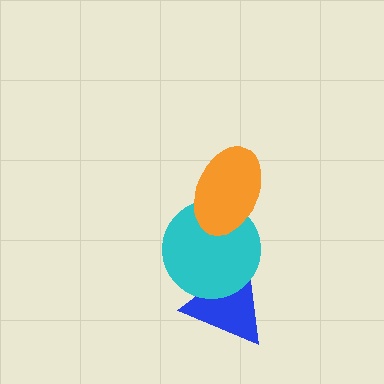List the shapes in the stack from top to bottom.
From top to bottom: the orange ellipse, the cyan circle, the blue triangle.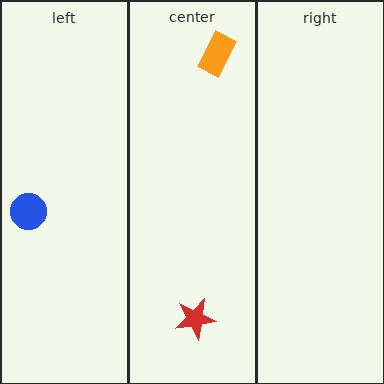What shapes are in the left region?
The blue circle.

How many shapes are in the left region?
1.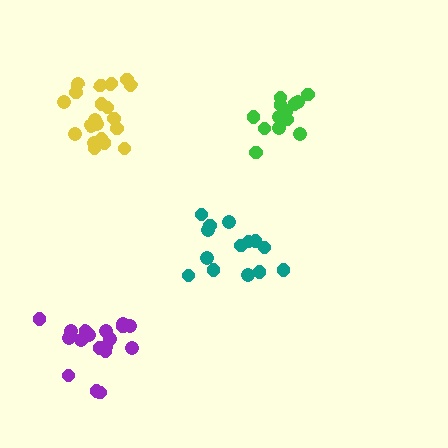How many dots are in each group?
Group 1: 14 dots, Group 2: 20 dots, Group 3: 14 dots, Group 4: 19 dots (67 total).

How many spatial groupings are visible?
There are 4 spatial groupings.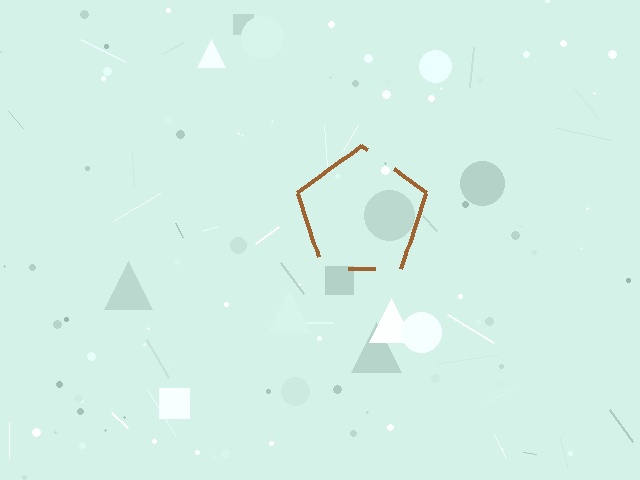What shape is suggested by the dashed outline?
The dashed outline suggests a pentagon.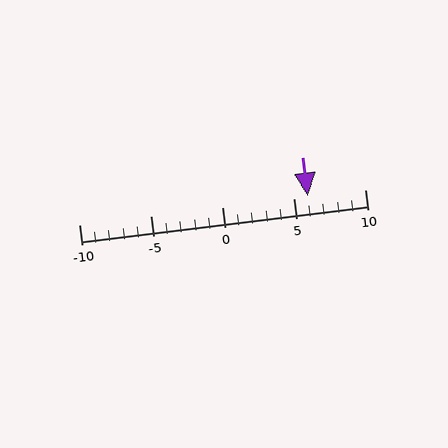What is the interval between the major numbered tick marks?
The major tick marks are spaced 5 units apart.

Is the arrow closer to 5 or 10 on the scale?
The arrow is closer to 5.